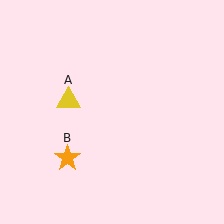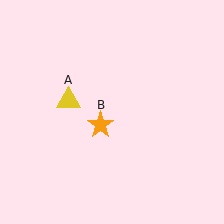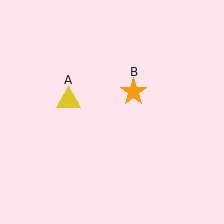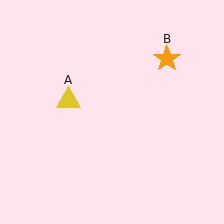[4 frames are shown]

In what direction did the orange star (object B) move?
The orange star (object B) moved up and to the right.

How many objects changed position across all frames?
1 object changed position: orange star (object B).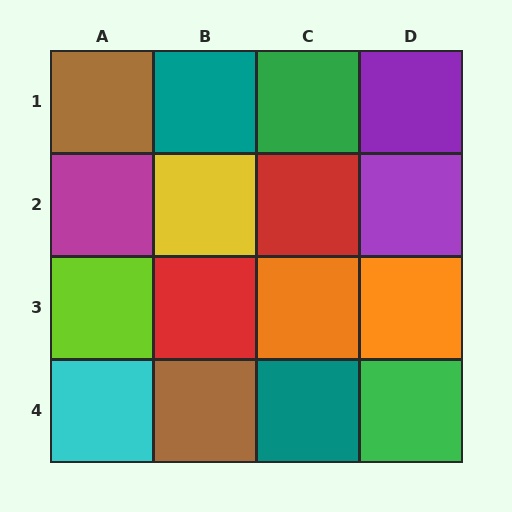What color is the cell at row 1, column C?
Green.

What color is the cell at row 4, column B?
Brown.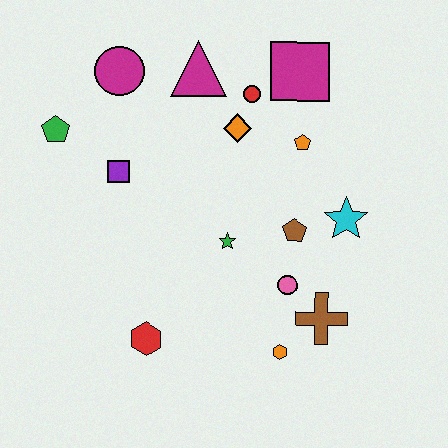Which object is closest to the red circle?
The orange diamond is closest to the red circle.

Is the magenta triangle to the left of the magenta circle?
No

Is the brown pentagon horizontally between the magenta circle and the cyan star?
Yes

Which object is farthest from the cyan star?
The green pentagon is farthest from the cyan star.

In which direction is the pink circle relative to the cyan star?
The pink circle is below the cyan star.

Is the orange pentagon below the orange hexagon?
No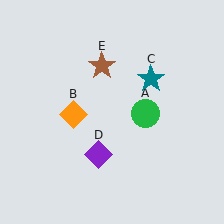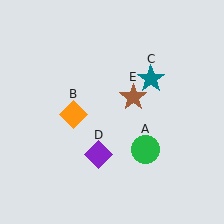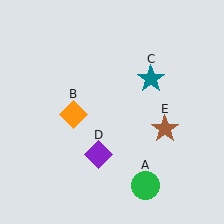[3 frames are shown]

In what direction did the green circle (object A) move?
The green circle (object A) moved down.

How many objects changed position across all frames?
2 objects changed position: green circle (object A), brown star (object E).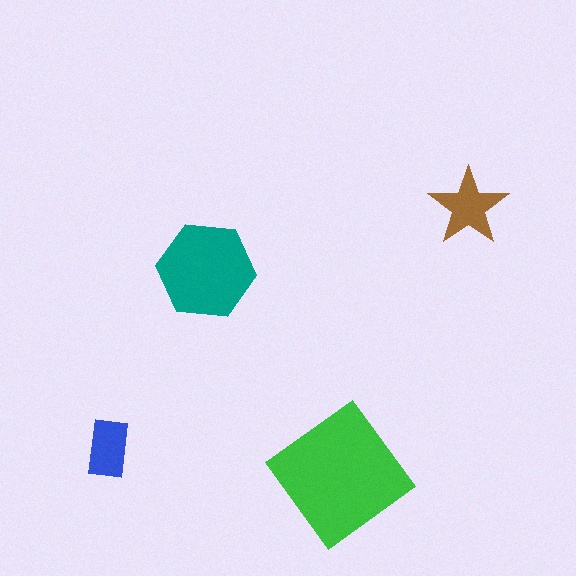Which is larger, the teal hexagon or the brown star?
The teal hexagon.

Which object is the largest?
The green diamond.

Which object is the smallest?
The blue rectangle.